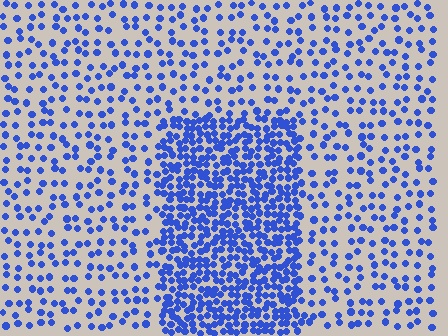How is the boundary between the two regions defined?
The boundary is defined by a change in element density (approximately 2.6x ratio). All elements are the same color, size, and shape.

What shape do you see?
I see a rectangle.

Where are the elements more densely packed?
The elements are more densely packed inside the rectangle boundary.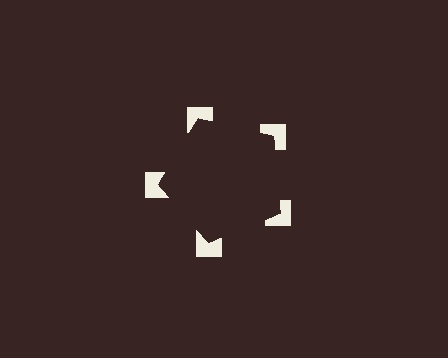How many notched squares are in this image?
There are 5 — one at each vertex of the illusory pentagon.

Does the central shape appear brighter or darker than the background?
It typically appears slightly darker than the background, even though no actual brightness change is drawn.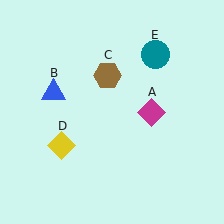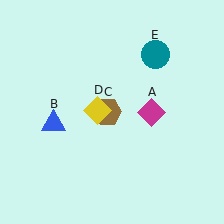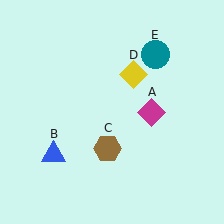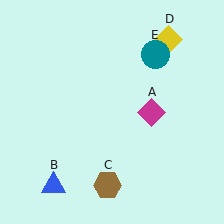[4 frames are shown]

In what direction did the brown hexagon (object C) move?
The brown hexagon (object C) moved down.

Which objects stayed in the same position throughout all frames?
Magenta diamond (object A) and teal circle (object E) remained stationary.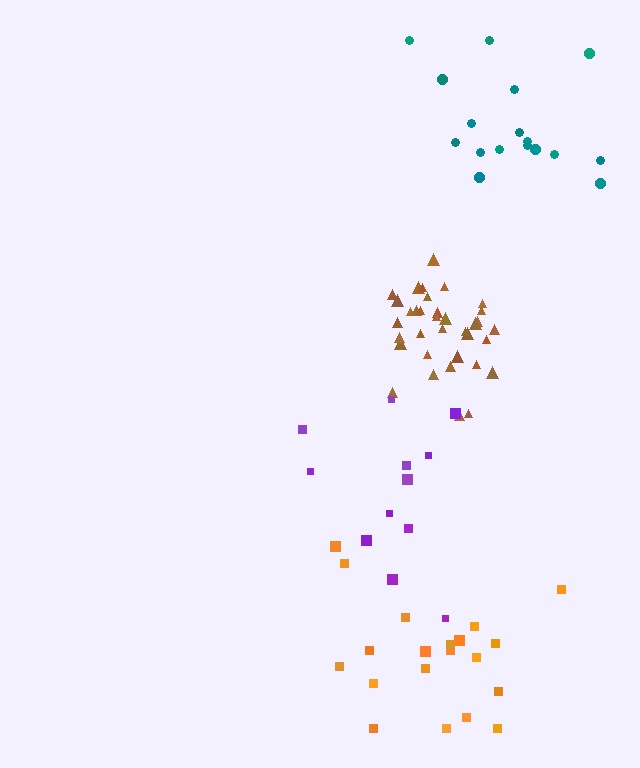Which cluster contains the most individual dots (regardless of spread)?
Brown (35).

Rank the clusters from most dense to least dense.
brown, orange, teal, purple.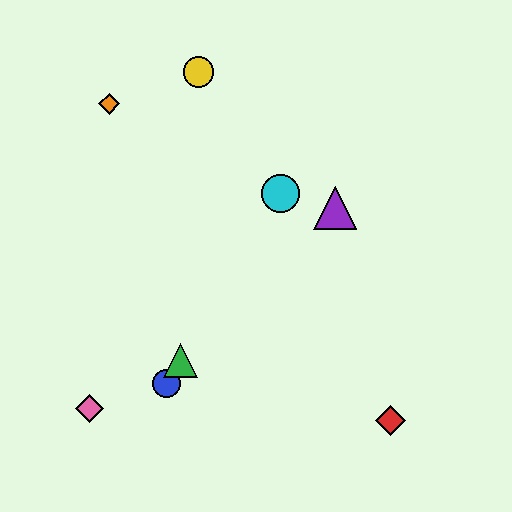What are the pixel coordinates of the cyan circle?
The cyan circle is at (280, 194).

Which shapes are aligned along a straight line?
The blue circle, the green triangle, the cyan circle are aligned along a straight line.